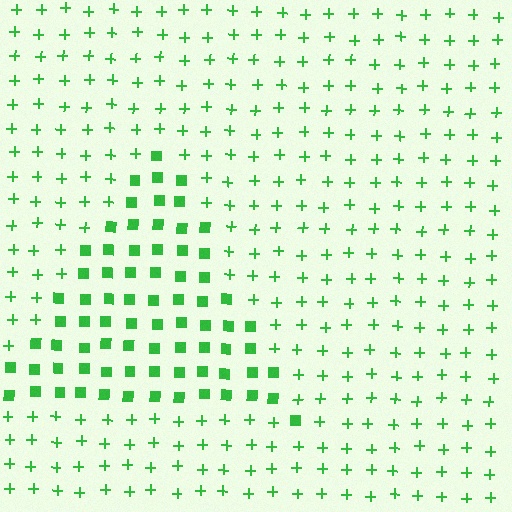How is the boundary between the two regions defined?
The boundary is defined by a change in element shape: squares inside vs. plus signs outside. All elements share the same color and spacing.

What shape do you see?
I see a triangle.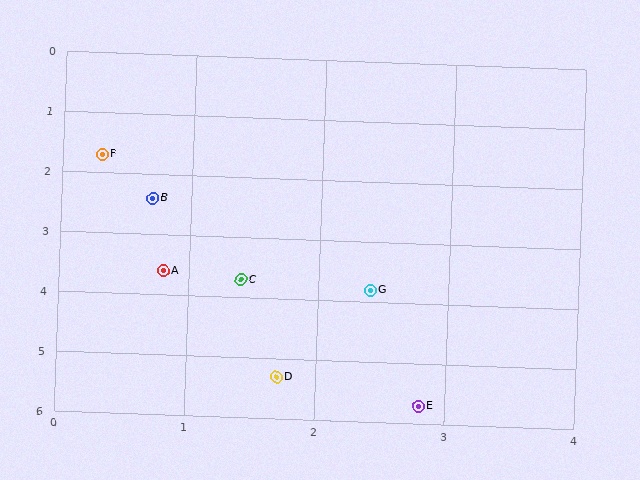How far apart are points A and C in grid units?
Points A and C are about 0.6 grid units apart.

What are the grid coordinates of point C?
Point C is at approximately (1.4, 3.7).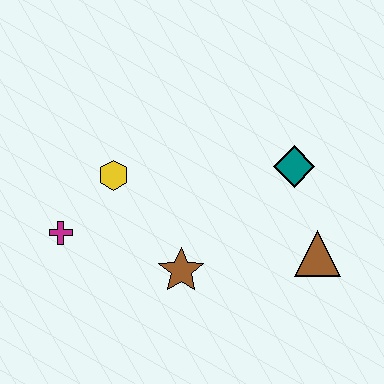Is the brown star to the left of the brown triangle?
Yes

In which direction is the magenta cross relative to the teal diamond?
The magenta cross is to the left of the teal diamond.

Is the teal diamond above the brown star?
Yes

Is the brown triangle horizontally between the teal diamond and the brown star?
No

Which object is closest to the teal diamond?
The brown triangle is closest to the teal diamond.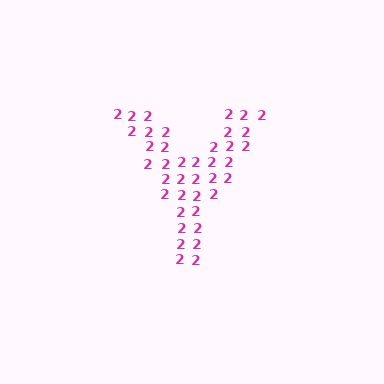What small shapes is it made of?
It is made of small digit 2's.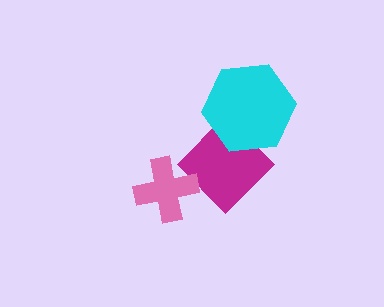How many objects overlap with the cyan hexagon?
1 object overlaps with the cyan hexagon.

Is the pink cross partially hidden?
No, no other shape covers it.